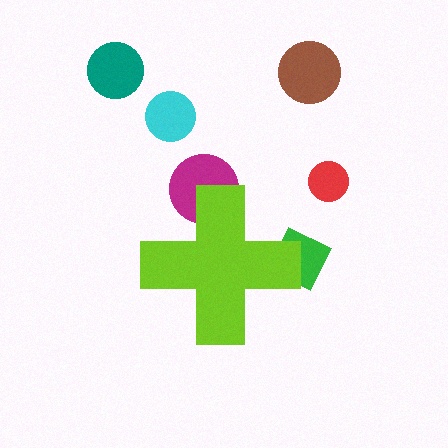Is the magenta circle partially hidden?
Yes, the magenta circle is partially hidden behind the lime cross.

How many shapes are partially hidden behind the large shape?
2 shapes are partially hidden.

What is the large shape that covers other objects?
A lime cross.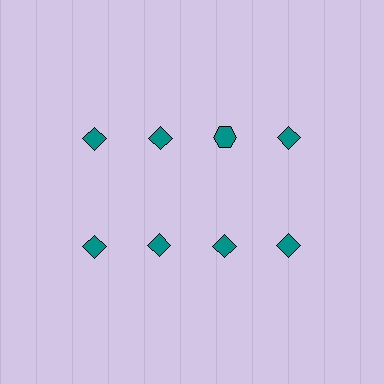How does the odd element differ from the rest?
It has a different shape: hexagon instead of diamond.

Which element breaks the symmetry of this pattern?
The teal hexagon in the top row, center column breaks the symmetry. All other shapes are teal diamonds.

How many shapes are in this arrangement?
There are 8 shapes arranged in a grid pattern.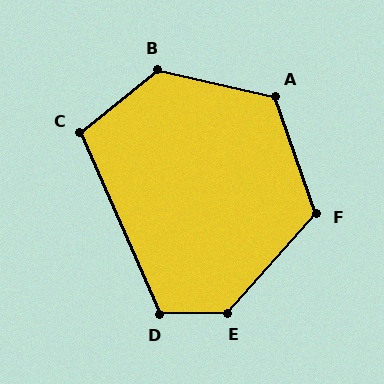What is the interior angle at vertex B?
Approximately 128 degrees (obtuse).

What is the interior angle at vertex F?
Approximately 119 degrees (obtuse).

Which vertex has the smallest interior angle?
C, at approximately 105 degrees.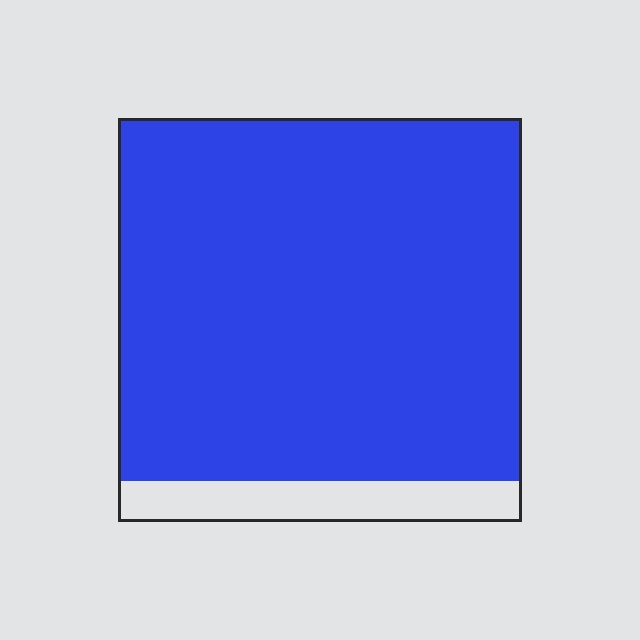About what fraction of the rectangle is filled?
About nine tenths (9/10).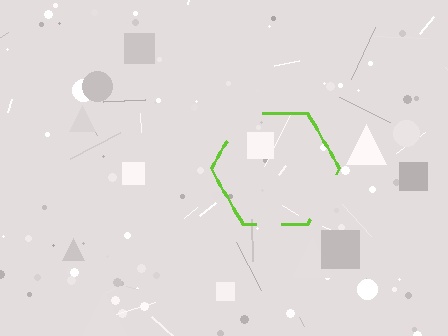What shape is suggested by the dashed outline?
The dashed outline suggests a hexagon.